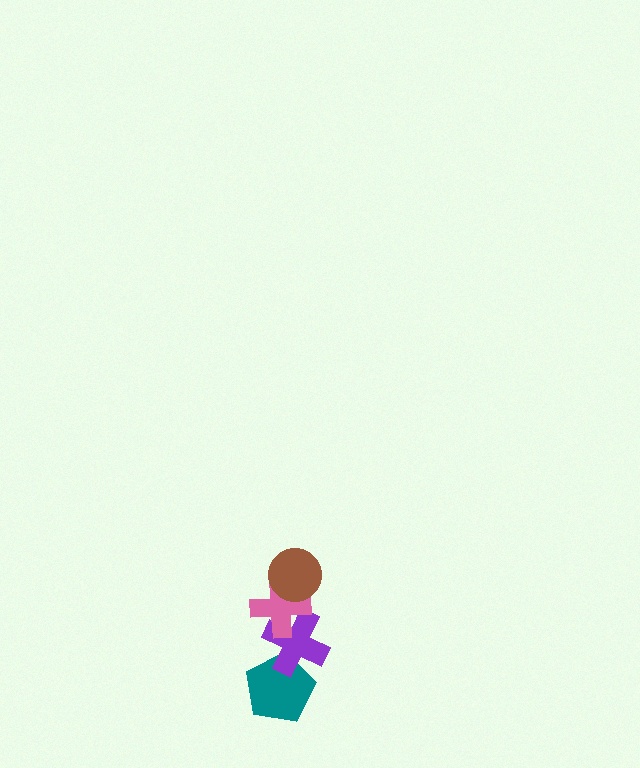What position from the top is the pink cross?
The pink cross is 2nd from the top.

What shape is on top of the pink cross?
The brown circle is on top of the pink cross.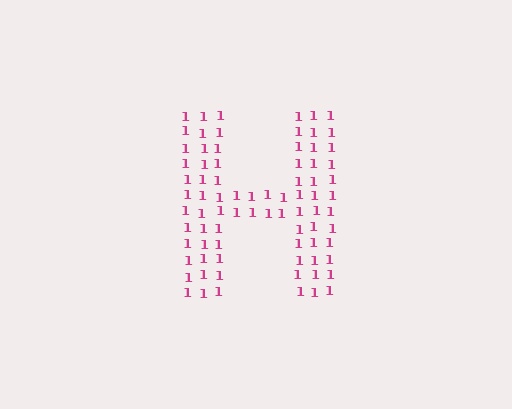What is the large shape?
The large shape is the letter H.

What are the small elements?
The small elements are digit 1's.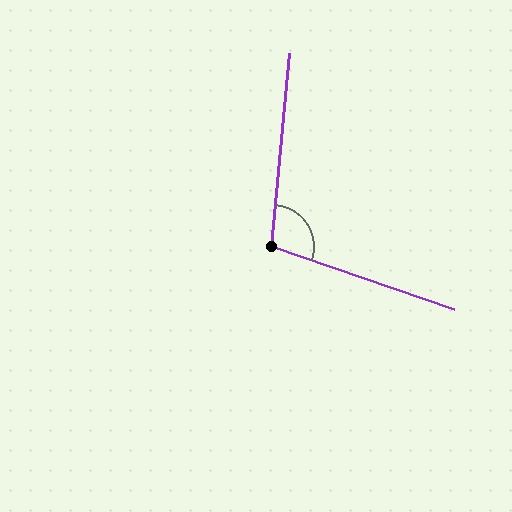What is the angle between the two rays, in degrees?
Approximately 104 degrees.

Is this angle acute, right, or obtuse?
It is obtuse.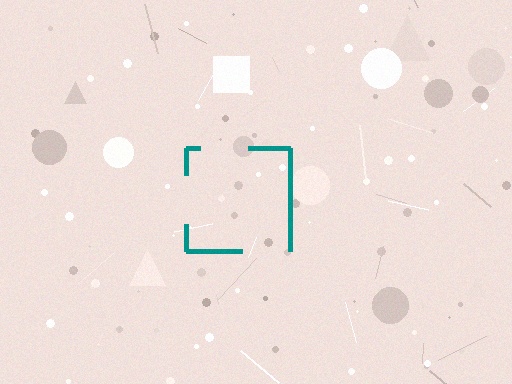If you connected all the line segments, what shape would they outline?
They would outline a square.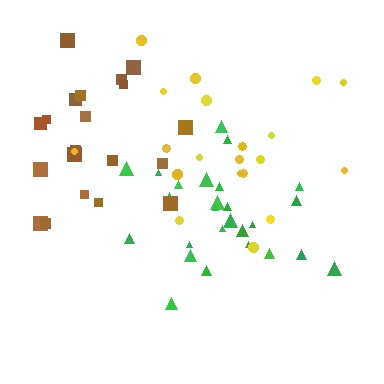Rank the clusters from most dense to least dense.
green, brown, yellow.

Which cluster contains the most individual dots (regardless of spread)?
Green (26).